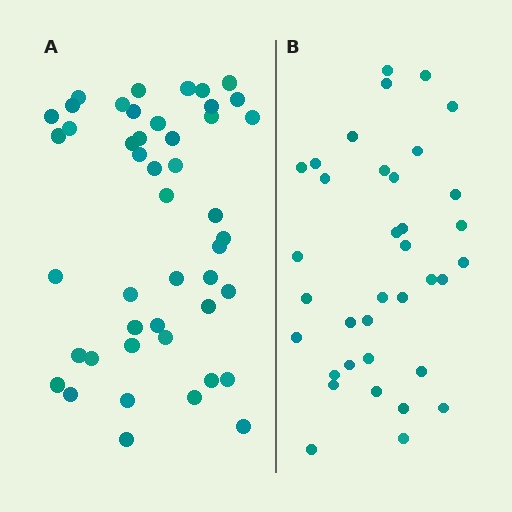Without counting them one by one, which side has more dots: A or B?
Region A (the left region) has more dots.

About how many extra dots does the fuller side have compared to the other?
Region A has roughly 10 or so more dots than region B.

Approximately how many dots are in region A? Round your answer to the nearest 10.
About 50 dots. (The exact count is 46, which rounds to 50.)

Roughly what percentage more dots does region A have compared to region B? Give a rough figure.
About 30% more.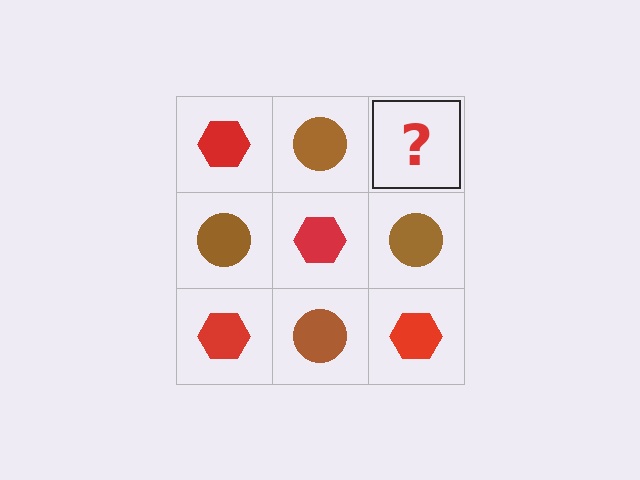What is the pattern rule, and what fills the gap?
The rule is that it alternates red hexagon and brown circle in a checkerboard pattern. The gap should be filled with a red hexagon.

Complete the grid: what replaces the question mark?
The question mark should be replaced with a red hexagon.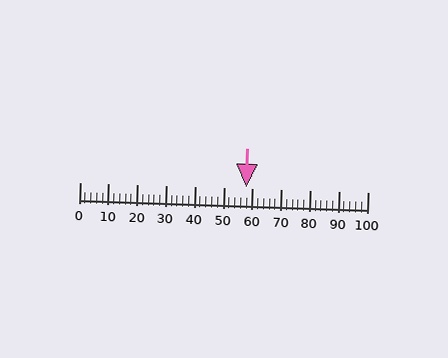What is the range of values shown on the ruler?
The ruler shows values from 0 to 100.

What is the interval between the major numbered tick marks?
The major tick marks are spaced 10 units apart.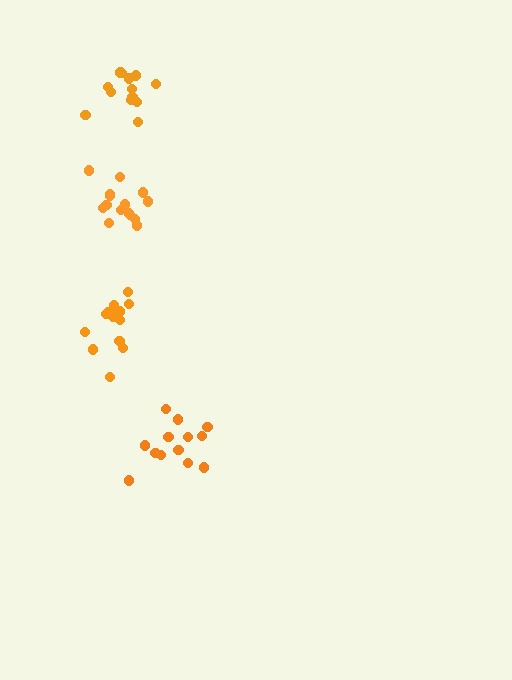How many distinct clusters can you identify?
There are 4 distinct clusters.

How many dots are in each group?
Group 1: 13 dots, Group 2: 13 dots, Group 3: 13 dots, Group 4: 15 dots (54 total).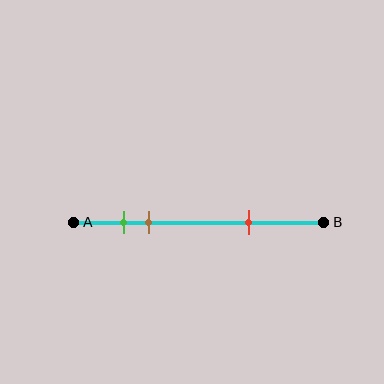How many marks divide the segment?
There are 3 marks dividing the segment.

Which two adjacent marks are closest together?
The green and brown marks are the closest adjacent pair.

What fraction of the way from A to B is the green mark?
The green mark is approximately 20% (0.2) of the way from A to B.